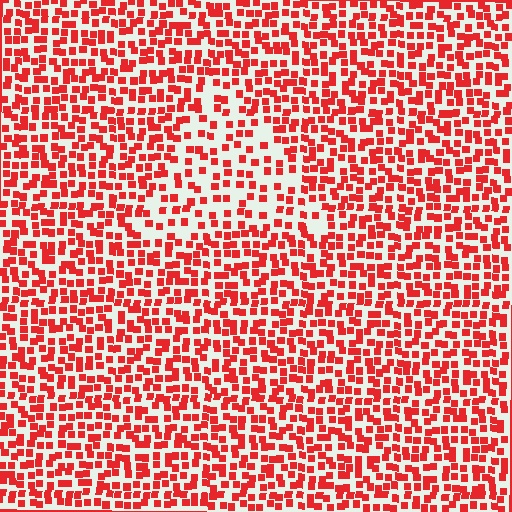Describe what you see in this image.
The image contains small red elements arranged at two different densities. A triangle-shaped region is visible where the elements are less densely packed than the surrounding area.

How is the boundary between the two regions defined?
The boundary is defined by a change in element density (approximately 1.8x ratio). All elements are the same color, size, and shape.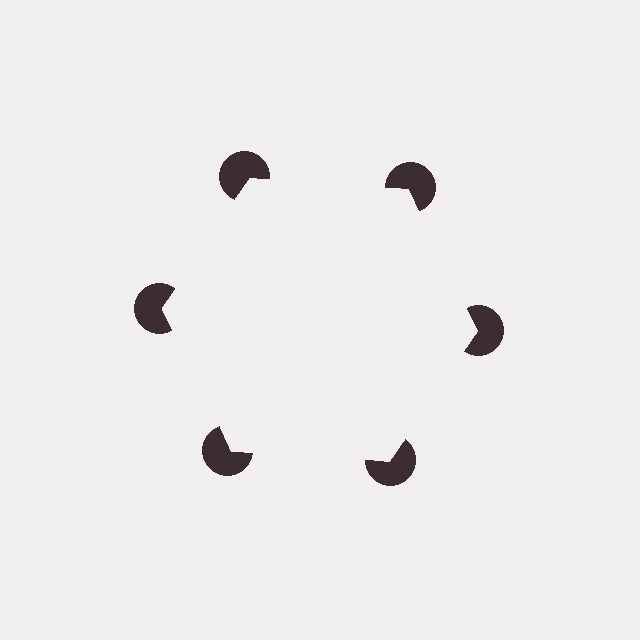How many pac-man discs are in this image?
There are 6 — one at each vertex of the illusory hexagon.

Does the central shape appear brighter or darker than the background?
It typically appears slightly brighter than the background, even though no actual brightness change is drawn.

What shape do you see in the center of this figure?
An illusory hexagon — its edges are inferred from the aligned wedge cuts in the pac-man discs, not physically drawn.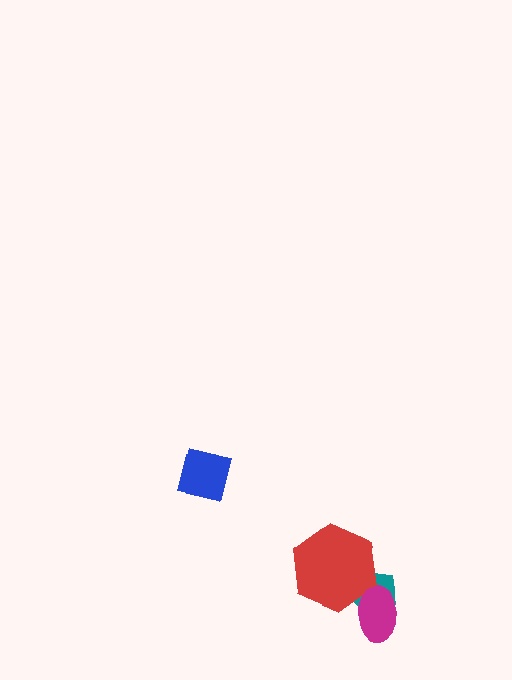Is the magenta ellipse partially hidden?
No, no other shape covers it.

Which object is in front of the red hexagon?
The magenta ellipse is in front of the red hexagon.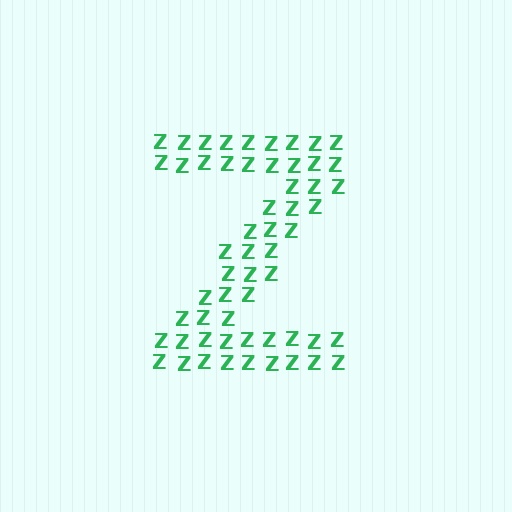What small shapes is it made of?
It is made of small letter Z's.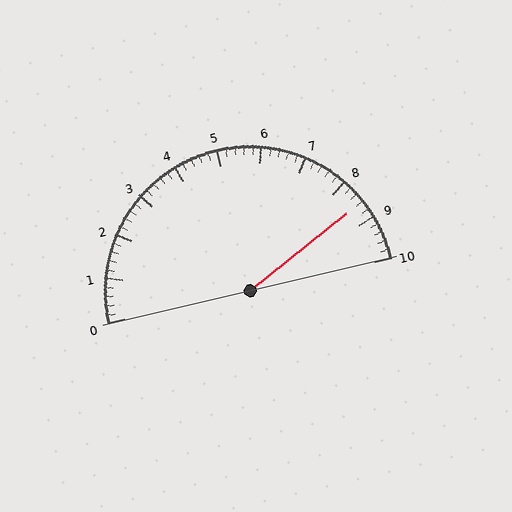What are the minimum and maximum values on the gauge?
The gauge ranges from 0 to 10.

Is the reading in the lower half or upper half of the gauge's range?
The reading is in the upper half of the range (0 to 10).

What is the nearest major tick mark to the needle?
The nearest major tick mark is 9.